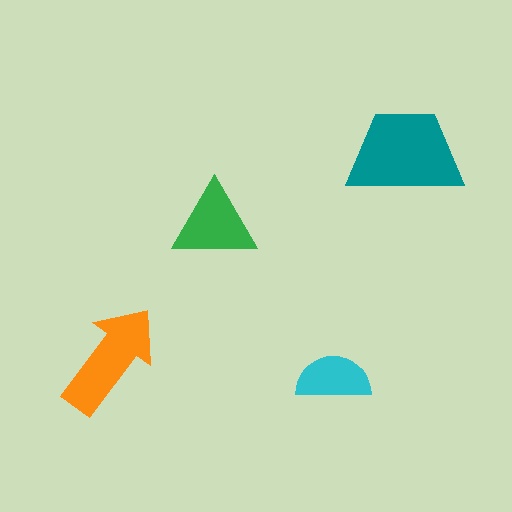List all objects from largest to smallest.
The teal trapezoid, the orange arrow, the green triangle, the cyan semicircle.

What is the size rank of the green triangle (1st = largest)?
3rd.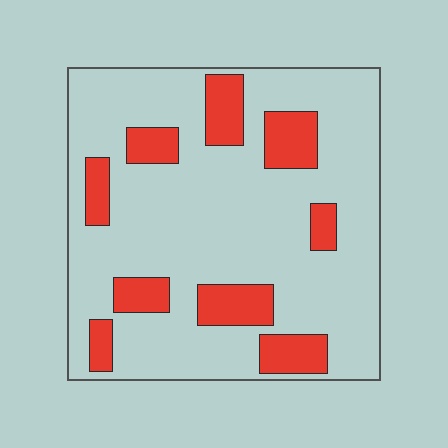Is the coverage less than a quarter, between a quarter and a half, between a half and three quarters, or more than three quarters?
Less than a quarter.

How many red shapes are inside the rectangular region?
9.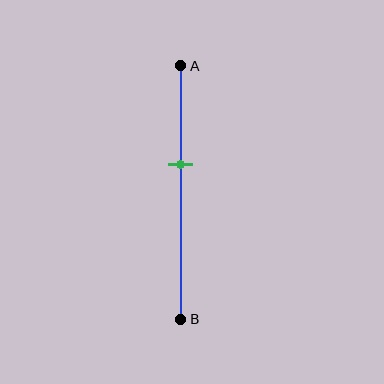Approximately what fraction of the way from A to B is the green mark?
The green mark is approximately 40% of the way from A to B.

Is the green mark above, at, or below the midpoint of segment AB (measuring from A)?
The green mark is above the midpoint of segment AB.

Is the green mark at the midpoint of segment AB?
No, the mark is at about 40% from A, not at the 50% midpoint.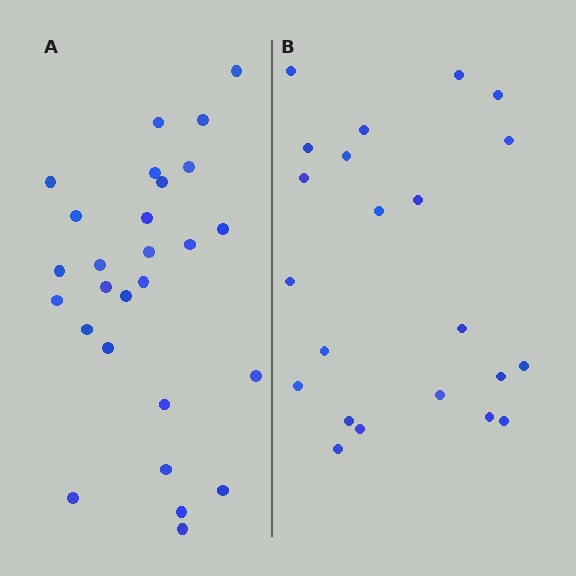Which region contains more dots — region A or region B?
Region A (the left region) has more dots.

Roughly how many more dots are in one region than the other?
Region A has about 5 more dots than region B.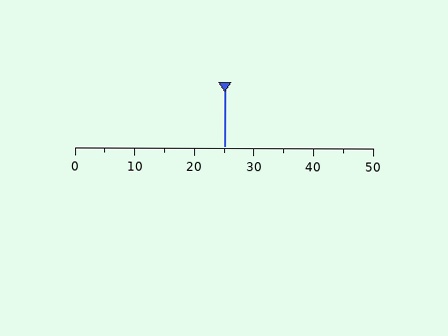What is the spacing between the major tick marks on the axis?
The major ticks are spaced 10 apart.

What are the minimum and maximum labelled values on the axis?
The axis runs from 0 to 50.